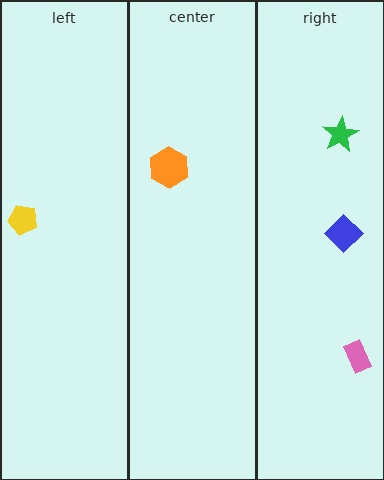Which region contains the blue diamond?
The right region.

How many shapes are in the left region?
1.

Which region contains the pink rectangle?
The right region.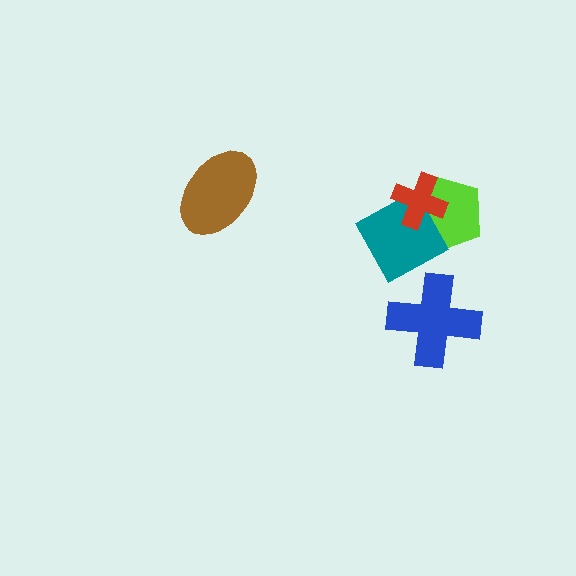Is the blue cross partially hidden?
No, no other shape covers it.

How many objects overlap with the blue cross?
0 objects overlap with the blue cross.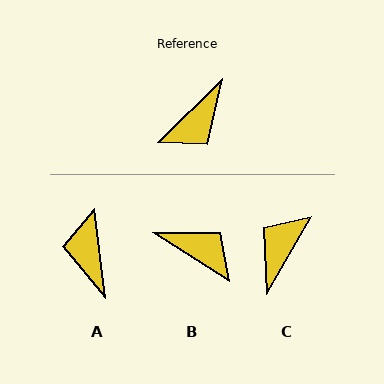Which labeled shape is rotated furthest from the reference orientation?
C, about 165 degrees away.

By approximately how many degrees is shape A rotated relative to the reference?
Approximately 128 degrees clockwise.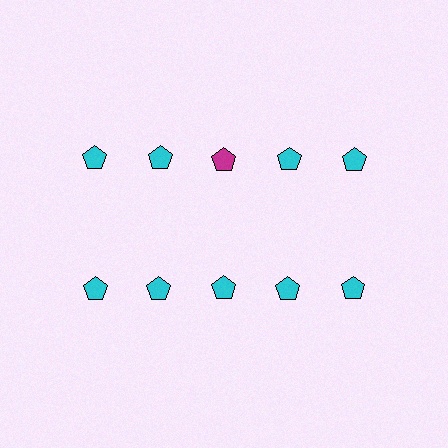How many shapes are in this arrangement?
There are 10 shapes arranged in a grid pattern.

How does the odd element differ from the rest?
It has a different color: magenta instead of cyan.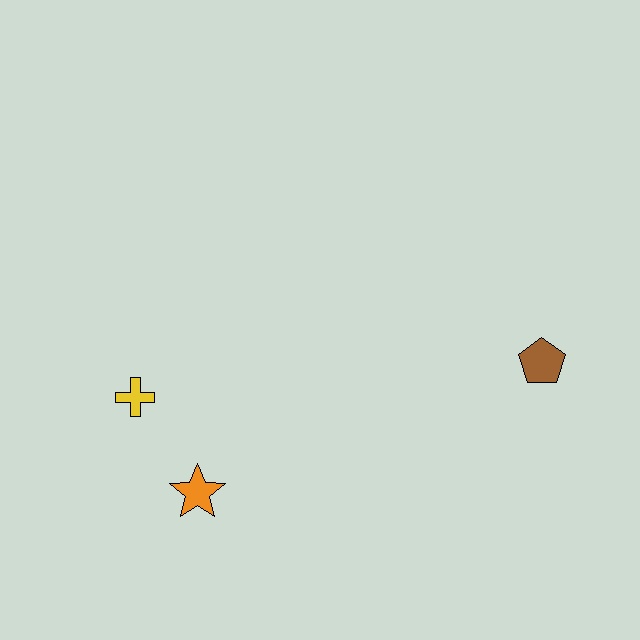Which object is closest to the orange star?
The yellow cross is closest to the orange star.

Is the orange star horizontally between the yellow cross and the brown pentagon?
Yes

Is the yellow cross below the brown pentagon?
Yes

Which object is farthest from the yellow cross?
The brown pentagon is farthest from the yellow cross.